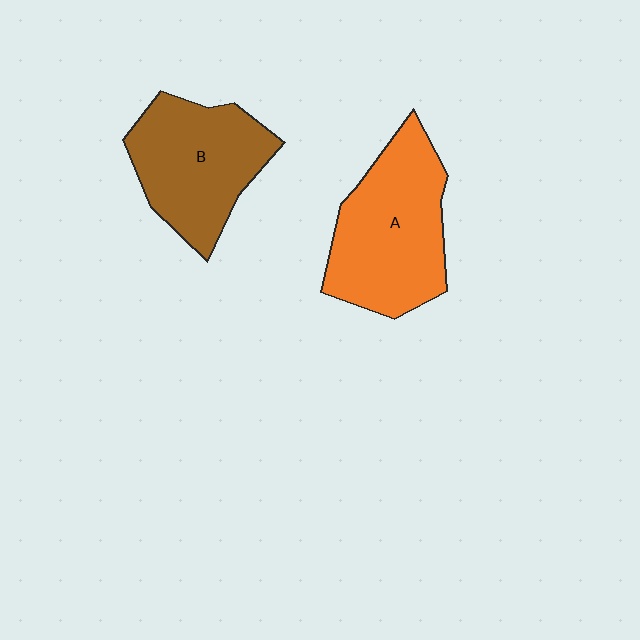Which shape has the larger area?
Shape A (orange).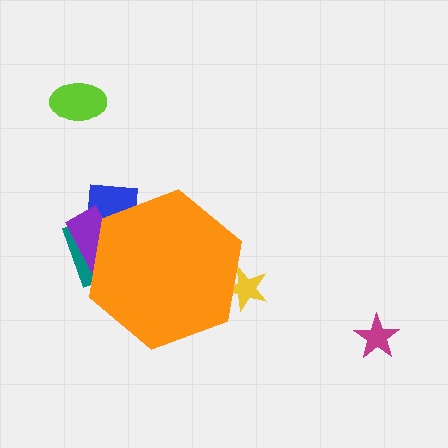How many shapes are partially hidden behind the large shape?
4 shapes are partially hidden.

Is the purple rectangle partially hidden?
Yes, the purple rectangle is partially hidden behind the orange hexagon.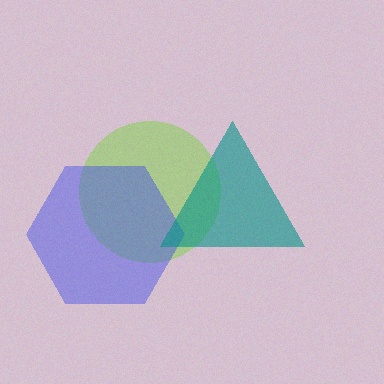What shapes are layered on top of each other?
The layered shapes are: a lime circle, a blue hexagon, a teal triangle.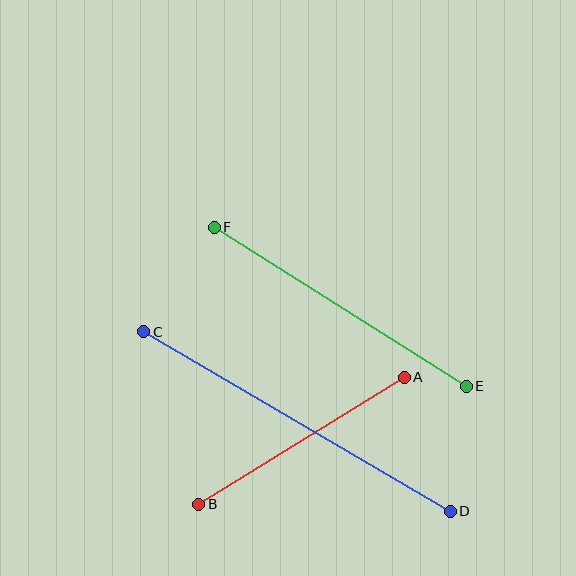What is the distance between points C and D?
The distance is approximately 355 pixels.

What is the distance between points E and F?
The distance is approximately 298 pixels.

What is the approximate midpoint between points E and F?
The midpoint is at approximately (340, 307) pixels.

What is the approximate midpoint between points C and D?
The midpoint is at approximately (297, 422) pixels.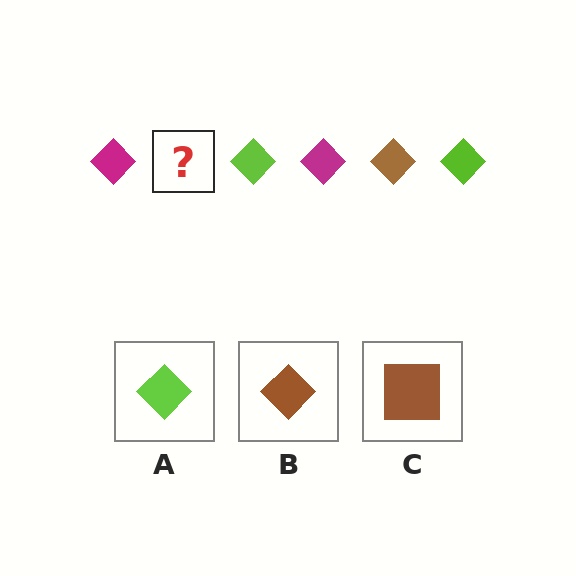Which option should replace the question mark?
Option B.